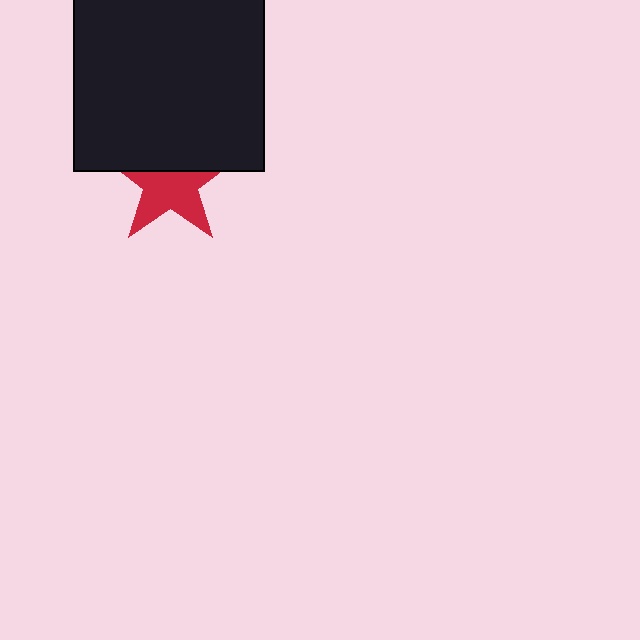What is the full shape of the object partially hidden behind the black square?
The partially hidden object is a red star.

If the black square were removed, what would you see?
You would see the complete red star.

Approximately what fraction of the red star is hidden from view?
Roughly 42% of the red star is hidden behind the black square.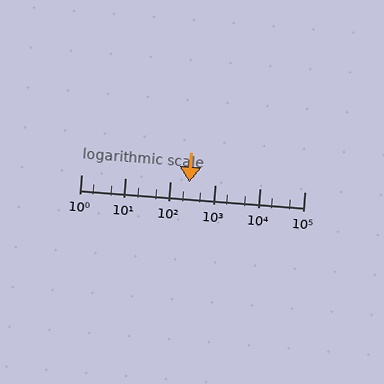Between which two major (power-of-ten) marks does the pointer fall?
The pointer is between 100 and 1000.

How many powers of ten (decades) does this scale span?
The scale spans 5 decades, from 1 to 100000.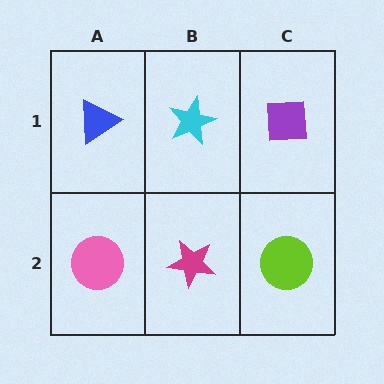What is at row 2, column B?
A magenta star.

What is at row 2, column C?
A lime circle.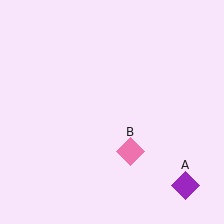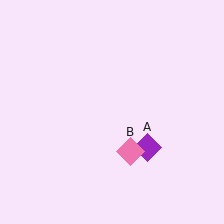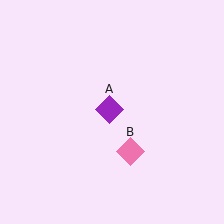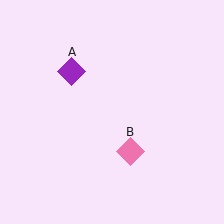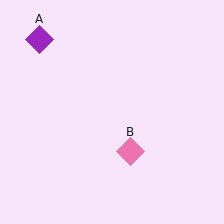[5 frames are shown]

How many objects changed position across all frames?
1 object changed position: purple diamond (object A).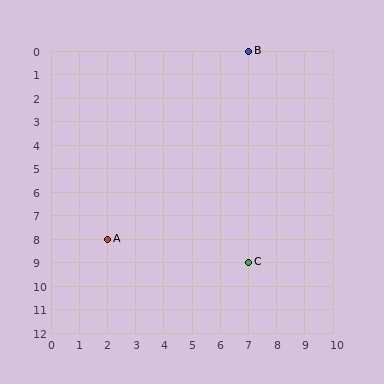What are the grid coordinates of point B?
Point B is at grid coordinates (7, 0).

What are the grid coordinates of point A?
Point A is at grid coordinates (2, 8).